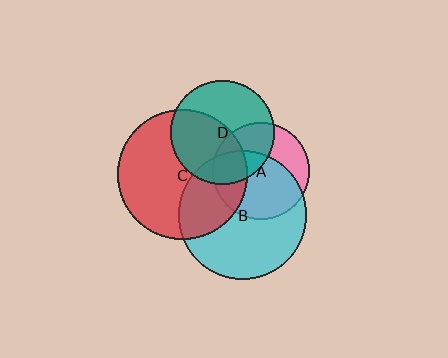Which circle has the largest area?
Circle C (red).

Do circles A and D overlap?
Yes.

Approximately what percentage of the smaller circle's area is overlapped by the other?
Approximately 40%.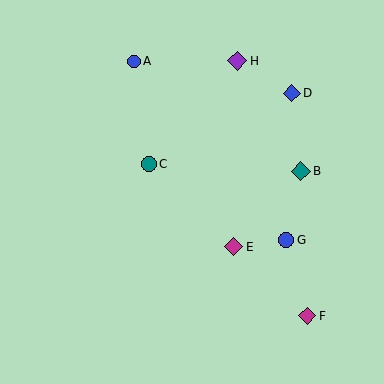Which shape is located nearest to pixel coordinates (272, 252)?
The blue circle (labeled G) at (286, 240) is nearest to that location.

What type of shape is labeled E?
Shape E is a magenta diamond.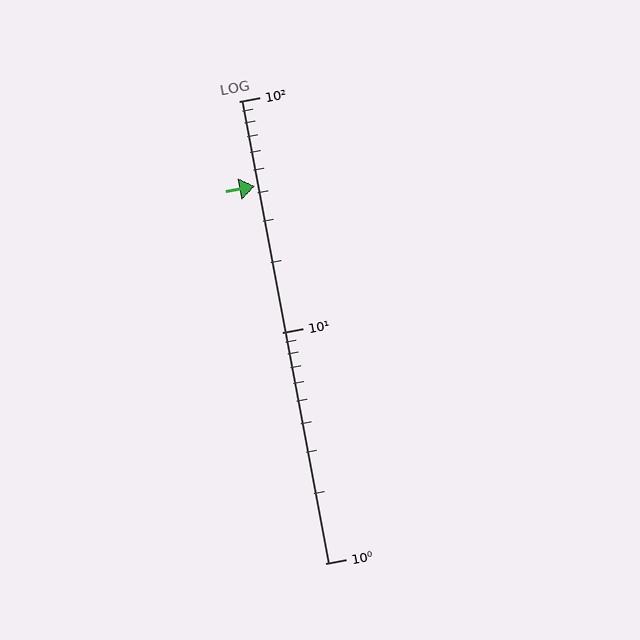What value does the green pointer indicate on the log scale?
The pointer indicates approximately 43.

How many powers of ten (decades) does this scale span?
The scale spans 2 decades, from 1 to 100.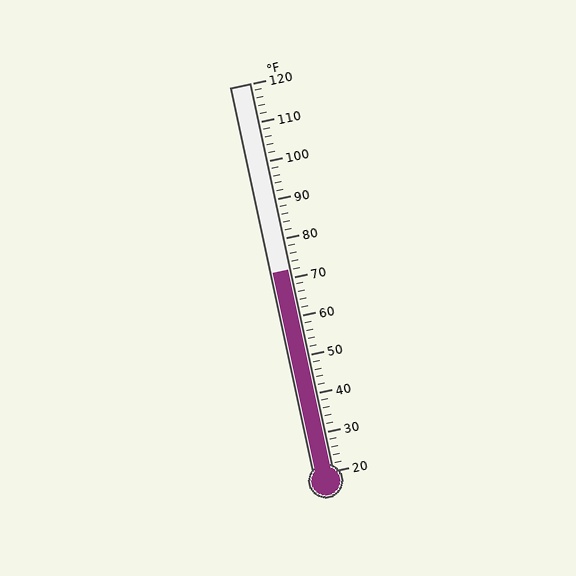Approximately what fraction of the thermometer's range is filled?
The thermometer is filled to approximately 50% of its range.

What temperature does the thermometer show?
The thermometer shows approximately 72°F.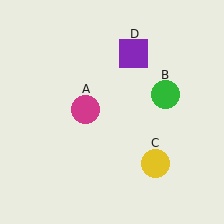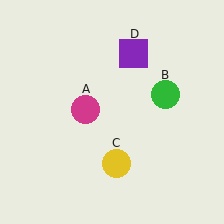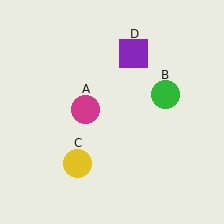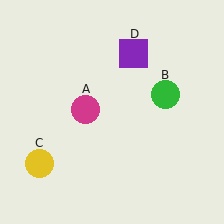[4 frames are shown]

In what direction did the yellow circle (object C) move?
The yellow circle (object C) moved left.